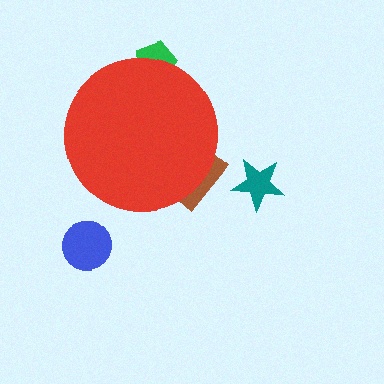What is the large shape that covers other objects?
A red circle.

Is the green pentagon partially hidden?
Yes, the green pentagon is partially hidden behind the red circle.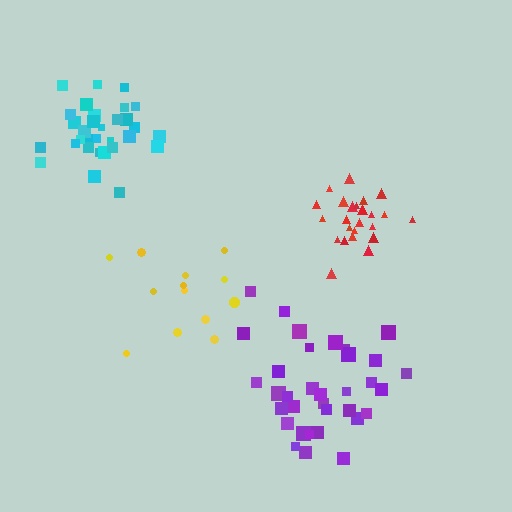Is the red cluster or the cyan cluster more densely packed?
Cyan.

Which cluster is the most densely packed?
Cyan.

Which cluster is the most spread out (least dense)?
Yellow.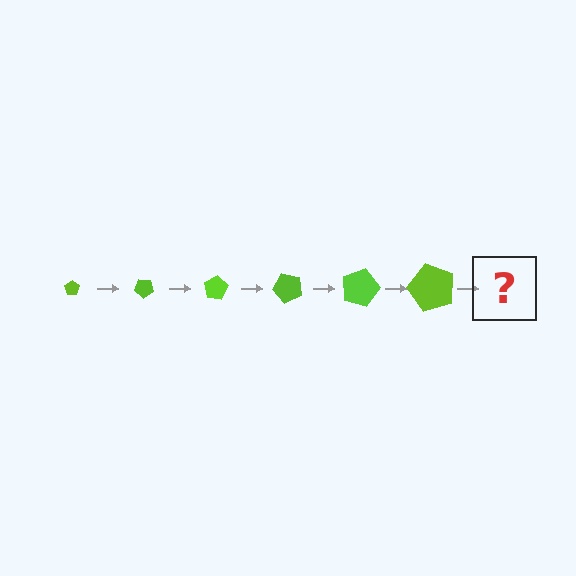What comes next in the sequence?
The next element should be a pentagon, larger than the previous one and rotated 240 degrees from the start.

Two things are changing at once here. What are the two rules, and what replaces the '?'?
The two rules are that the pentagon grows larger each step and it rotates 40 degrees each step. The '?' should be a pentagon, larger than the previous one and rotated 240 degrees from the start.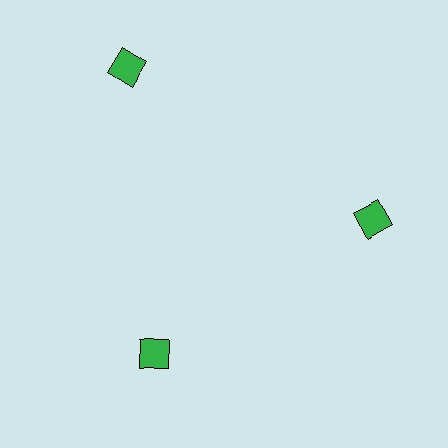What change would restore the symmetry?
The symmetry would be restored by moving it inward, back onto the ring so that all 3 squares sit at equal angles and equal distance from the center.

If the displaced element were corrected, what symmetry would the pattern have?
It would have 3-fold rotational symmetry — the pattern would map onto itself every 120 degrees.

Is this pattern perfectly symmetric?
No. The 3 green squares are arranged in a ring, but one element near the 11 o'clock position is pushed outward from the center, breaking the 3-fold rotational symmetry.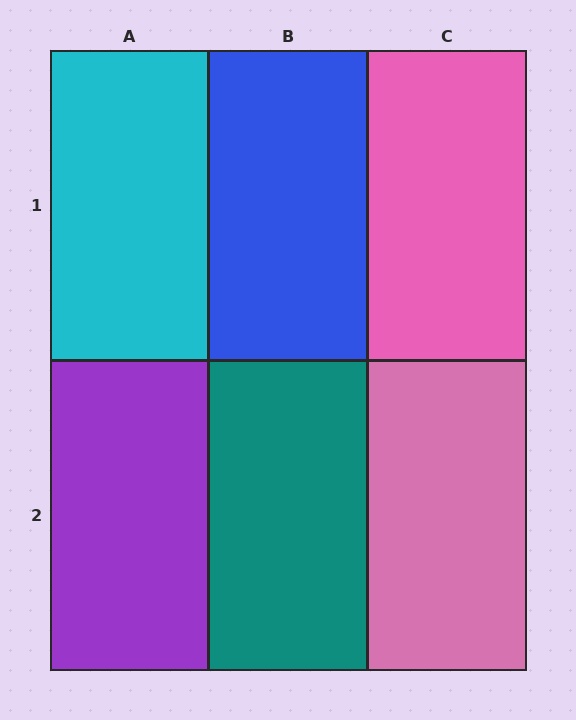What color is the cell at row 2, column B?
Teal.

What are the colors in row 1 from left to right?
Cyan, blue, pink.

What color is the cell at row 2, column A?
Purple.